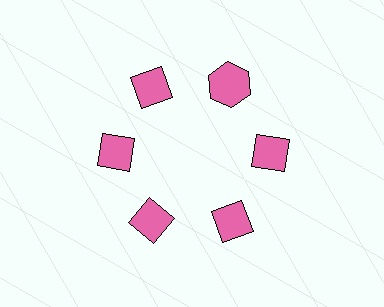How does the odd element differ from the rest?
It has a different shape: hexagon instead of diamond.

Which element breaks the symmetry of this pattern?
The pink hexagon at roughly the 1 o'clock position breaks the symmetry. All other shapes are pink diamonds.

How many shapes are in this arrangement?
There are 6 shapes arranged in a ring pattern.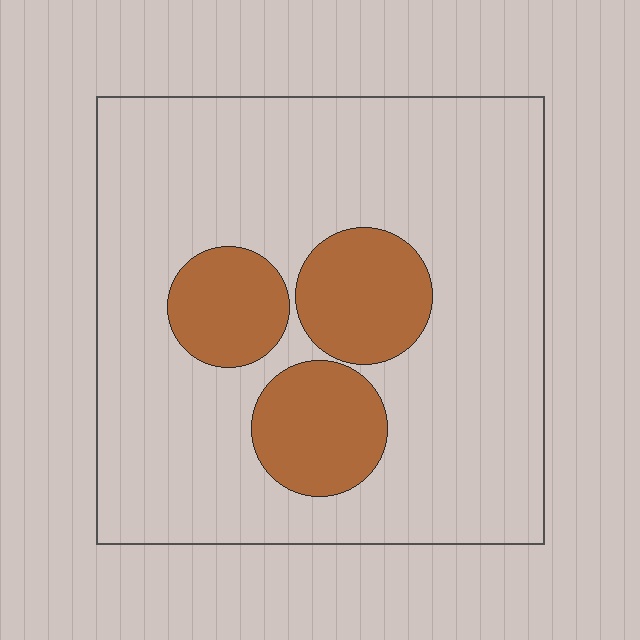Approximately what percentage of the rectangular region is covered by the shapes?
Approximately 20%.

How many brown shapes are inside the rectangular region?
3.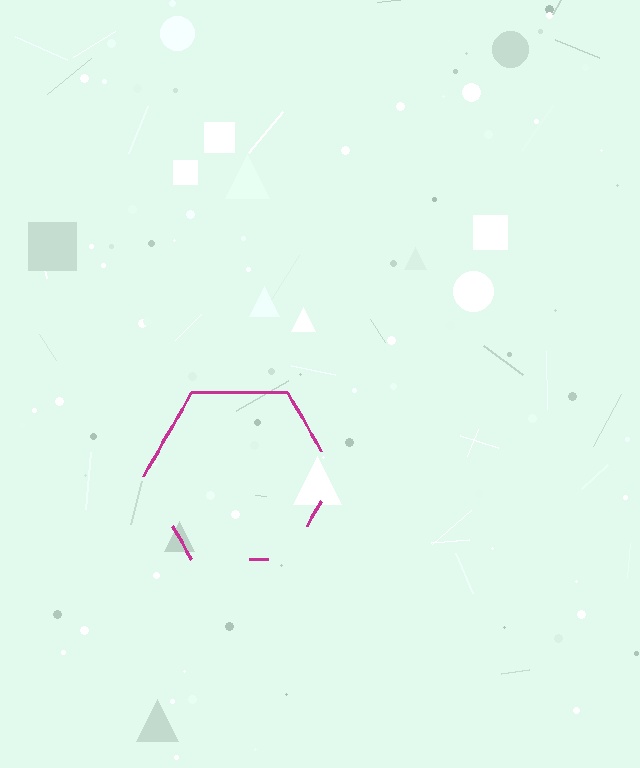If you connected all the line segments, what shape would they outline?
They would outline a hexagon.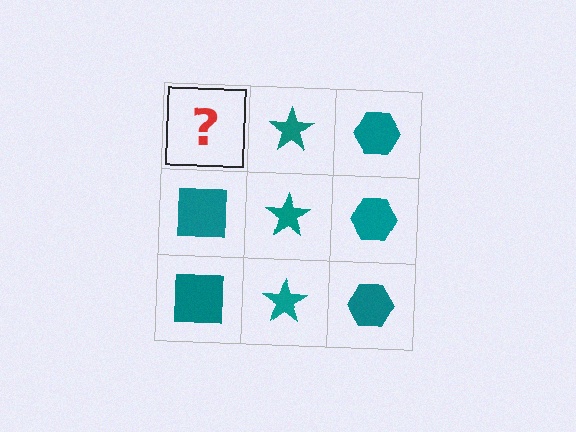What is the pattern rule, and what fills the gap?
The rule is that each column has a consistent shape. The gap should be filled with a teal square.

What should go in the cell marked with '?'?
The missing cell should contain a teal square.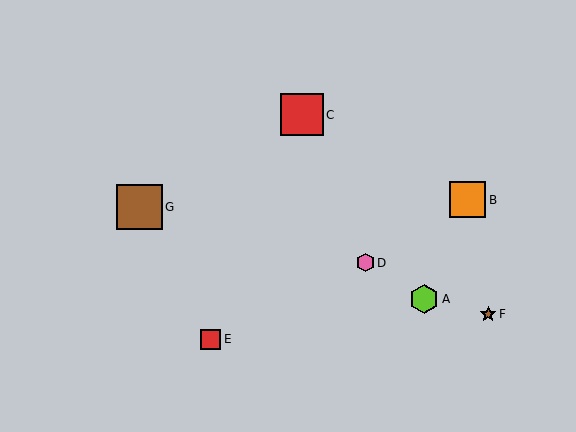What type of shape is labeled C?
Shape C is a red square.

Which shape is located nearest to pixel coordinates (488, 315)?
The brown star (labeled F) at (488, 314) is nearest to that location.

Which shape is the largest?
The brown square (labeled G) is the largest.